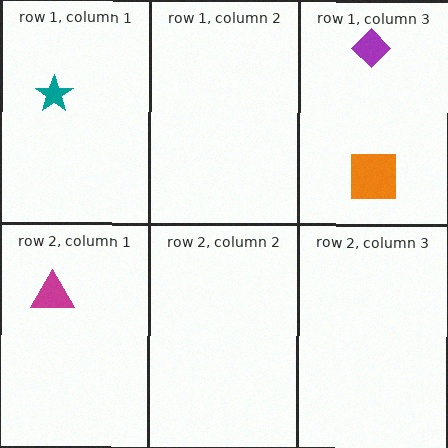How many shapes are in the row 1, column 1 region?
1.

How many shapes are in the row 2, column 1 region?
1.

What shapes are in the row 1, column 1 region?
The teal star.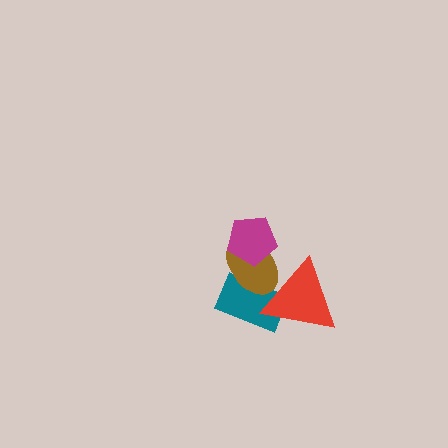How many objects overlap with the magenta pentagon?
1 object overlaps with the magenta pentagon.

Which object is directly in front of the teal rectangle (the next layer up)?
The brown ellipse is directly in front of the teal rectangle.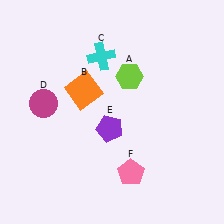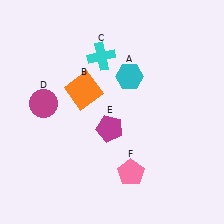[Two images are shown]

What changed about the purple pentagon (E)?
In Image 1, E is purple. In Image 2, it changed to magenta.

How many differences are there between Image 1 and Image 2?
There are 2 differences between the two images.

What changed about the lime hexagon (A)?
In Image 1, A is lime. In Image 2, it changed to cyan.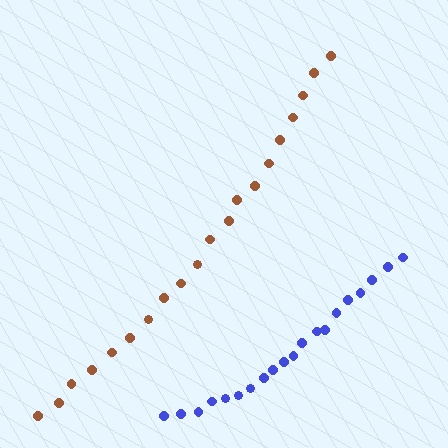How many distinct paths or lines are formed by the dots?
There are 2 distinct paths.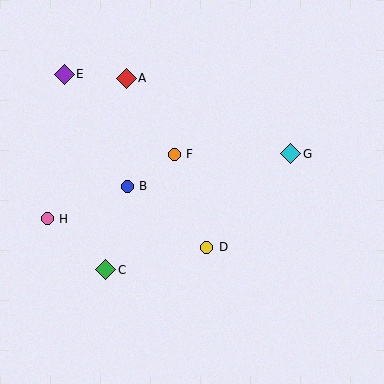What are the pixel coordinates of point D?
Point D is at (207, 247).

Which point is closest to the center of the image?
Point F at (174, 154) is closest to the center.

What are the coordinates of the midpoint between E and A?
The midpoint between E and A is at (95, 76).